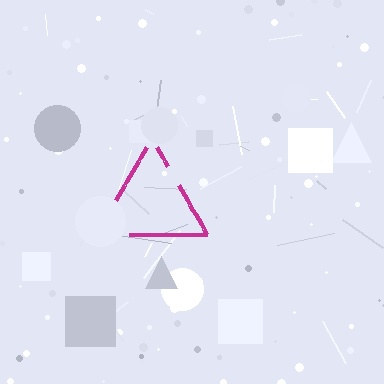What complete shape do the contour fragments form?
The contour fragments form a triangle.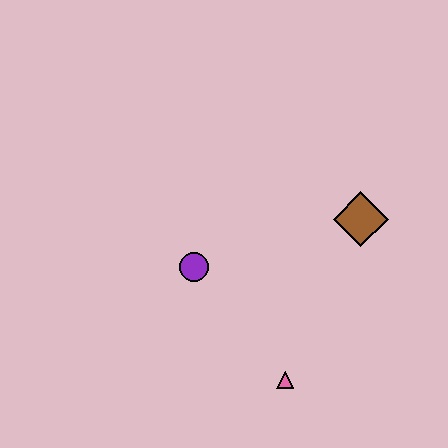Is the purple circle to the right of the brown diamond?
No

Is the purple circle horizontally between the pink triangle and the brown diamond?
No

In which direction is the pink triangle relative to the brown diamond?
The pink triangle is below the brown diamond.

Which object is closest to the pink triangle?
The purple circle is closest to the pink triangle.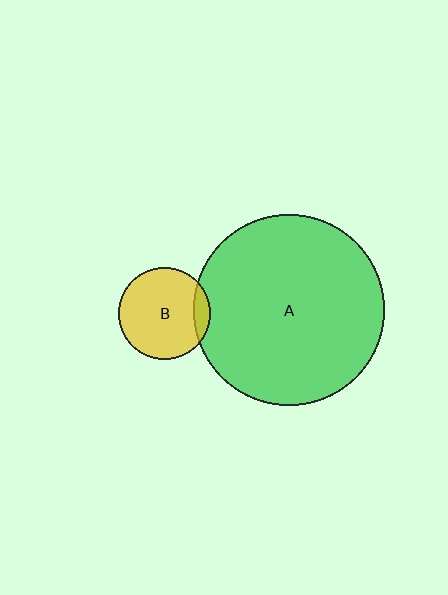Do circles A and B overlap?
Yes.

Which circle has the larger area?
Circle A (green).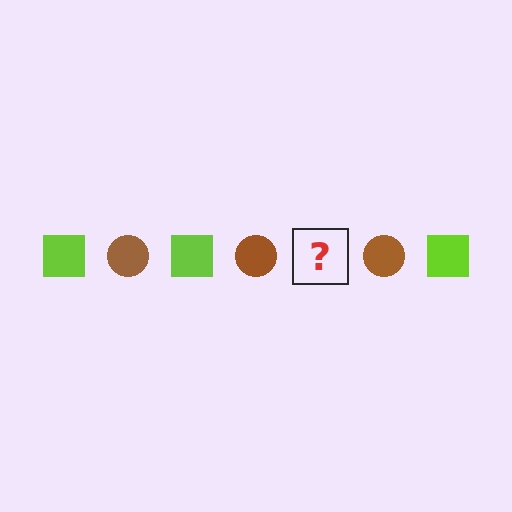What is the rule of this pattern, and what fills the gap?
The rule is that the pattern alternates between lime square and brown circle. The gap should be filled with a lime square.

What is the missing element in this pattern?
The missing element is a lime square.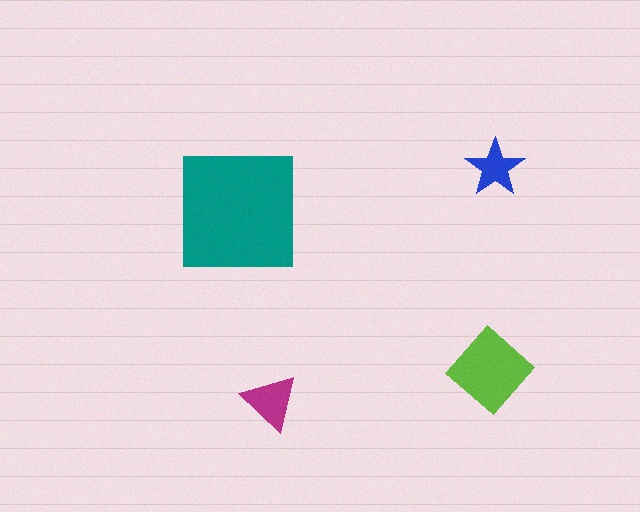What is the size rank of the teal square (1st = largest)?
1st.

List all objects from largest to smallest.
The teal square, the lime diamond, the magenta triangle, the blue star.